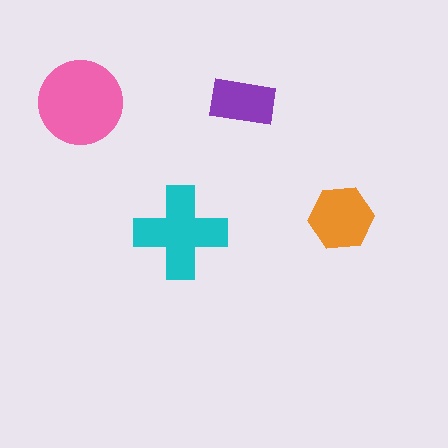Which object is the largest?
The pink circle.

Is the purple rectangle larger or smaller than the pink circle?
Smaller.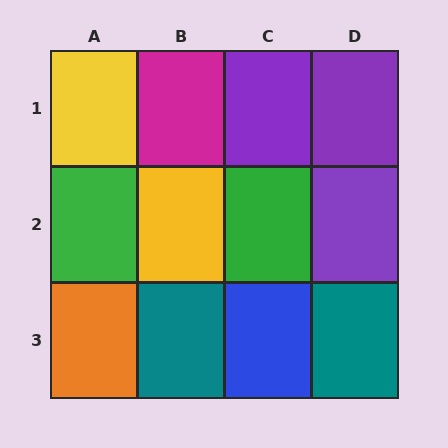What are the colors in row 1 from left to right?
Yellow, magenta, purple, purple.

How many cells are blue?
1 cell is blue.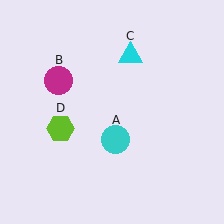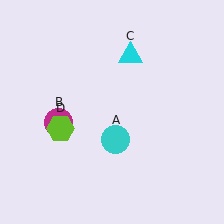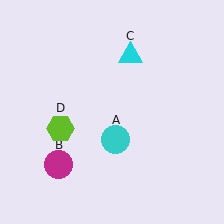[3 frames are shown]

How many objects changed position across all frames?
1 object changed position: magenta circle (object B).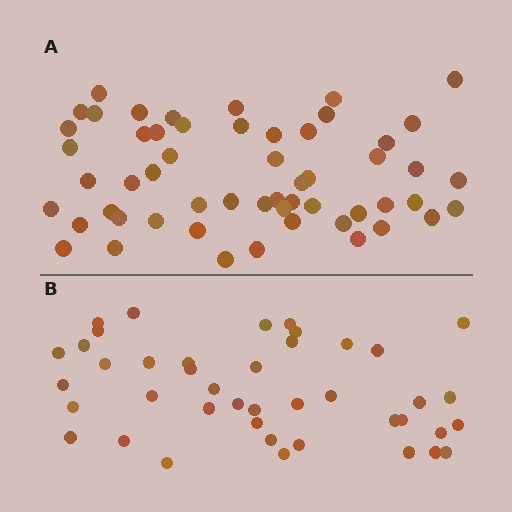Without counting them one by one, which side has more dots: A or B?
Region A (the top region) has more dots.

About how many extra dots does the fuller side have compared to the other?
Region A has approximately 15 more dots than region B.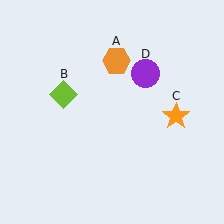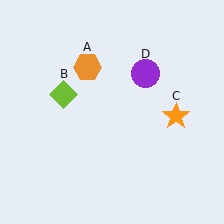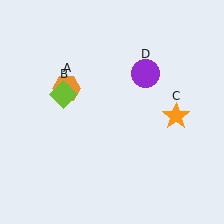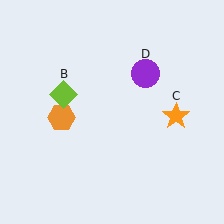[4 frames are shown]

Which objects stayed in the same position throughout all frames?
Lime diamond (object B) and orange star (object C) and purple circle (object D) remained stationary.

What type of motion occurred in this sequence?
The orange hexagon (object A) rotated counterclockwise around the center of the scene.